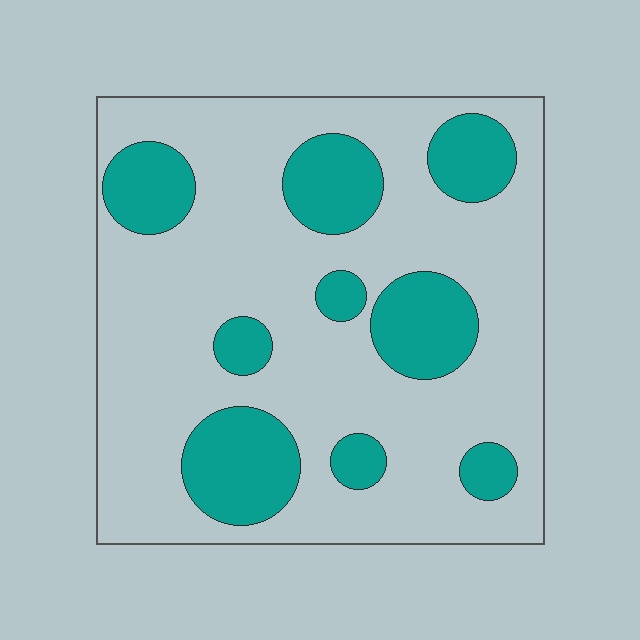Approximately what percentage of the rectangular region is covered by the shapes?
Approximately 25%.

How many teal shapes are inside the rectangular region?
9.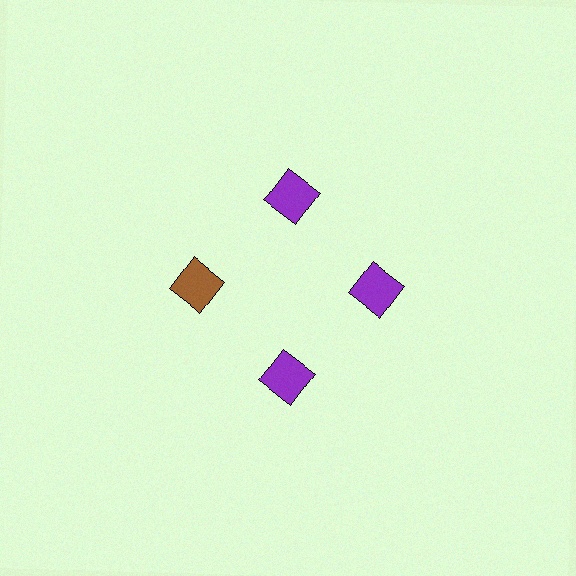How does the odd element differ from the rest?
It has a different color: brown instead of purple.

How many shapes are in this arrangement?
There are 4 shapes arranged in a ring pattern.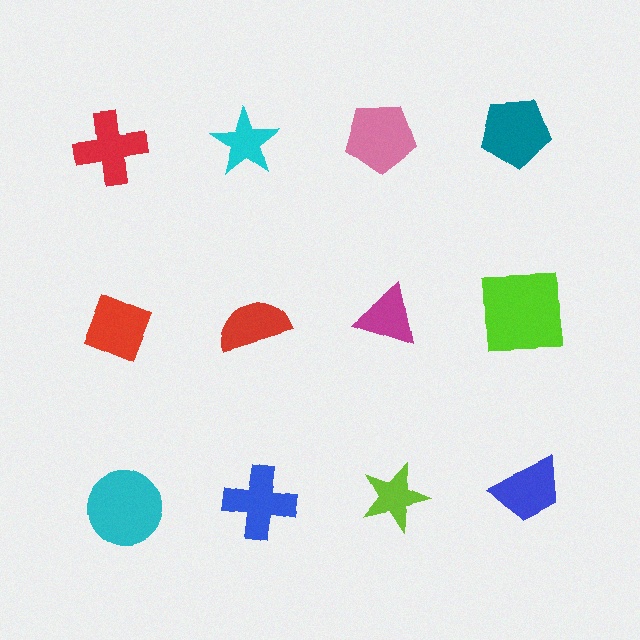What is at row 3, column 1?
A cyan circle.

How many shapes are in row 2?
4 shapes.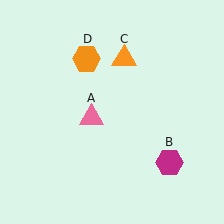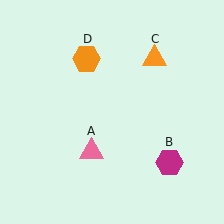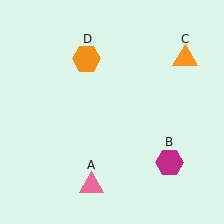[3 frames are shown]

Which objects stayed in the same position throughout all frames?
Magenta hexagon (object B) and orange hexagon (object D) remained stationary.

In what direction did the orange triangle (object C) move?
The orange triangle (object C) moved right.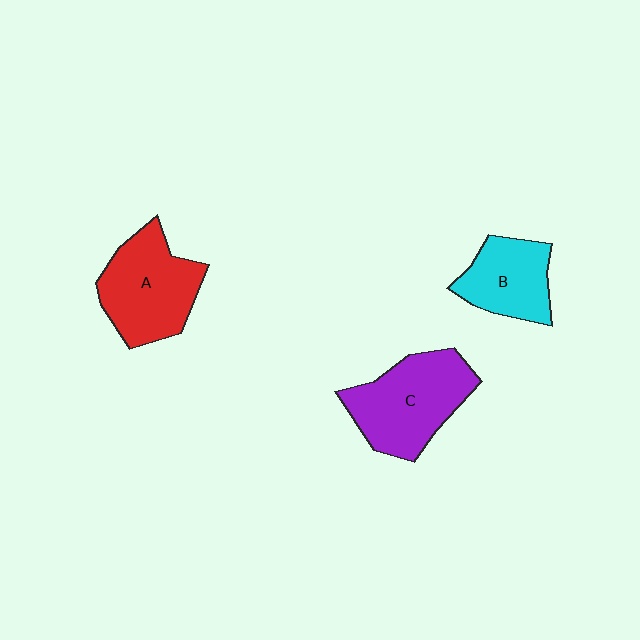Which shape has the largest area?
Shape C (purple).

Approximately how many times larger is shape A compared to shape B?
Approximately 1.4 times.